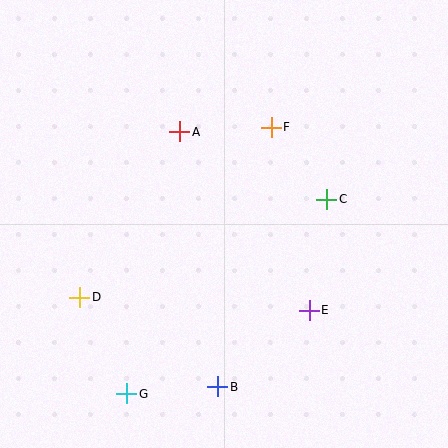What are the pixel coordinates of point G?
Point G is at (127, 394).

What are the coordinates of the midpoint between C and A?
The midpoint between C and A is at (253, 166).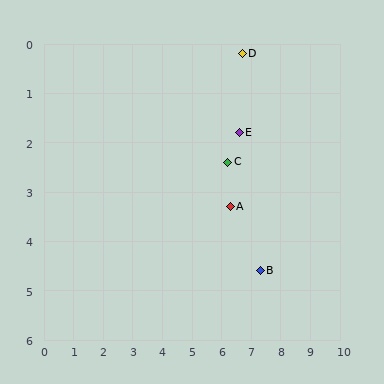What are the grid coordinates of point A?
Point A is at approximately (6.3, 3.3).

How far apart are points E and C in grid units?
Points E and C are about 0.7 grid units apart.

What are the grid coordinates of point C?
Point C is at approximately (6.2, 2.4).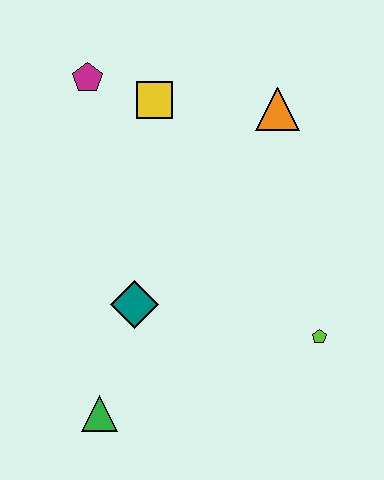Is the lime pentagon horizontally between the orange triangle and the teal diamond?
No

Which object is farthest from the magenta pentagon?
The lime pentagon is farthest from the magenta pentagon.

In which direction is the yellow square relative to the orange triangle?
The yellow square is to the left of the orange triangle.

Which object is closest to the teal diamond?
The green triangle is closest to the teal diamond.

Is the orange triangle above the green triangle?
Yes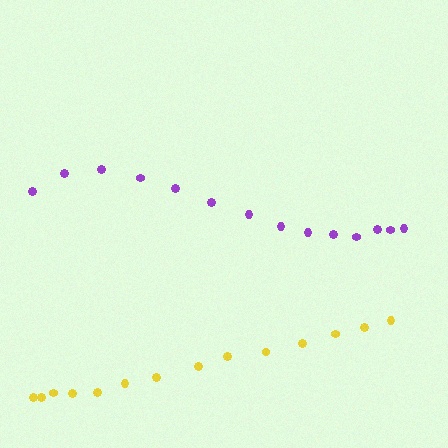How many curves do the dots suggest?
There are 2 distinct paths.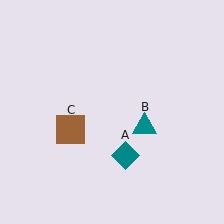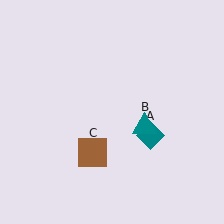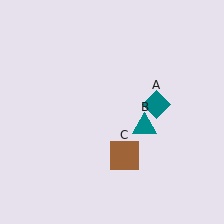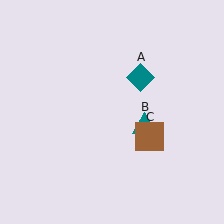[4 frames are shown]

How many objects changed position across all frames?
2 objects changed position: teal diamond (object A), brown square (object C).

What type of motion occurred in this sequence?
The teal diamond (object A), brown square (object C) rotated counterclockwise around the center of the scene.